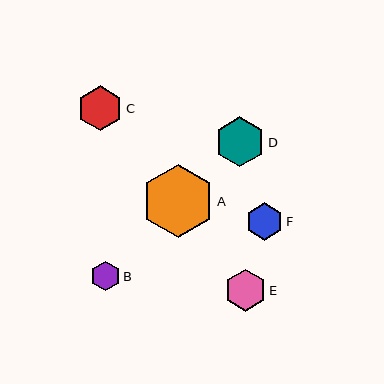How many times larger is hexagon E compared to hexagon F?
Hexagon E is approximately 1.1 times the size of hexagon F.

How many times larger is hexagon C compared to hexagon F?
Hexagon C is approximately 1.2 times the size of hexagon F.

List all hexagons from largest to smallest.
From largest to smallest: A, D, C, E, F, B.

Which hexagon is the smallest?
Hexagon B is the smallest with a size of approximately 29 pixels.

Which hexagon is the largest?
Hexagon A is the largest with a size of approximately 73 pixels.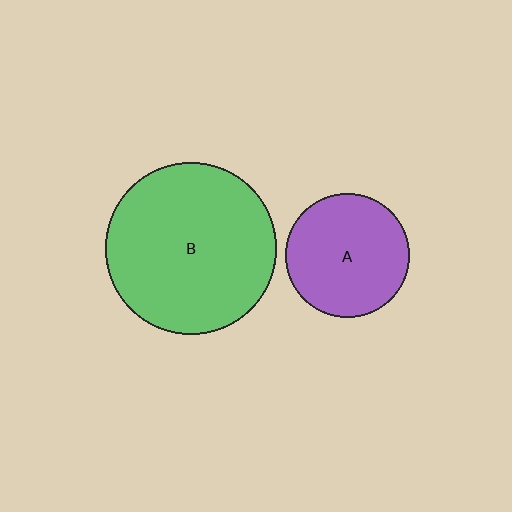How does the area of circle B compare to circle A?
Approximately 1.9 times.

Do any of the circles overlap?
No, none of the circles overlap.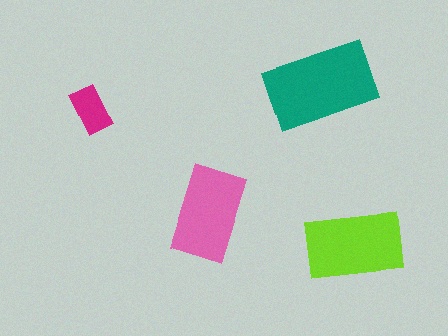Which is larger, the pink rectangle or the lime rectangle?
The lime one.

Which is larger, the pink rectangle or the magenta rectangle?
The pink one.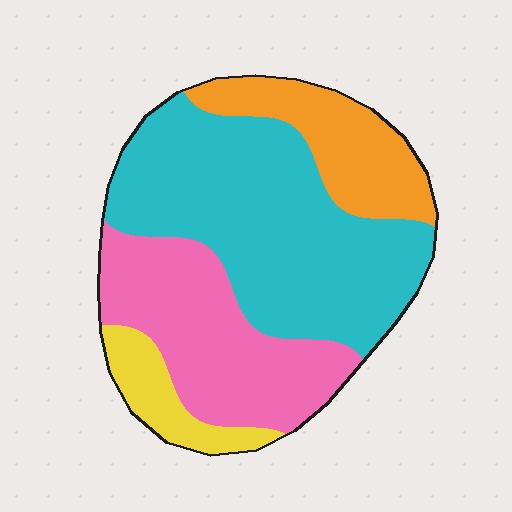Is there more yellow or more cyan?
Cyan.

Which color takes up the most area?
Cyan, at roughly 45%.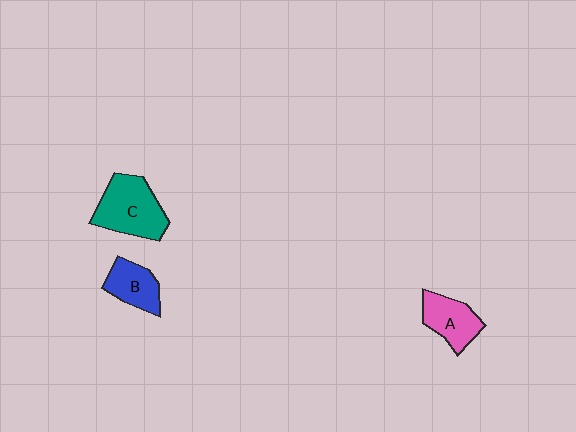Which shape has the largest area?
Shape C (teal).